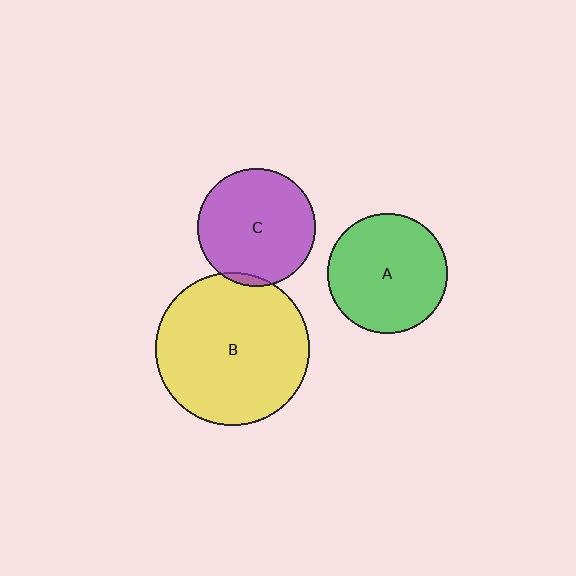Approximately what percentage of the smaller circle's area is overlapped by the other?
Approximately 5%.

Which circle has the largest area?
Circle B (yellow).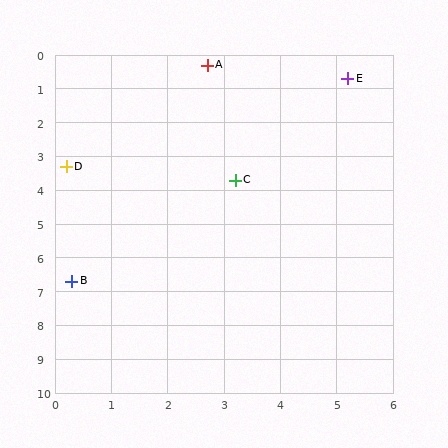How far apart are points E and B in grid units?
Points E and B are about 7.7 grid units apart.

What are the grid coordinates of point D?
Point D is at approximately (0.2, 3.3).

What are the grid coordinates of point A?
Point A is at approximately (2.7, 0.3).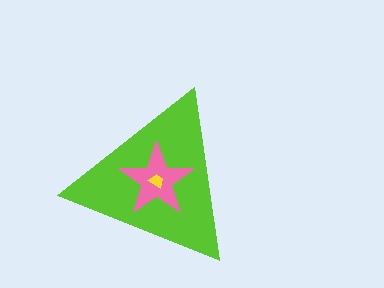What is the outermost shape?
The lime triangle.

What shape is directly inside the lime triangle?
The pink star.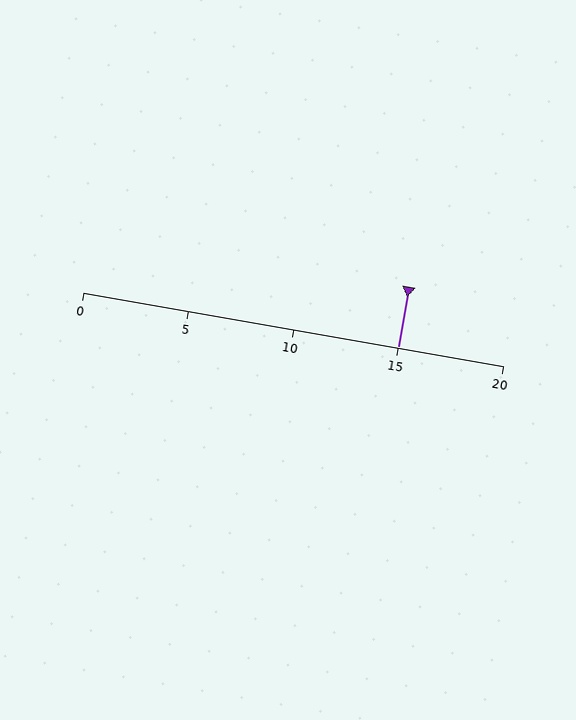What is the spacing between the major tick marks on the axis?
The major ticks are spaced 5 apart.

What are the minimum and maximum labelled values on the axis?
The axis runs from 0 to 20.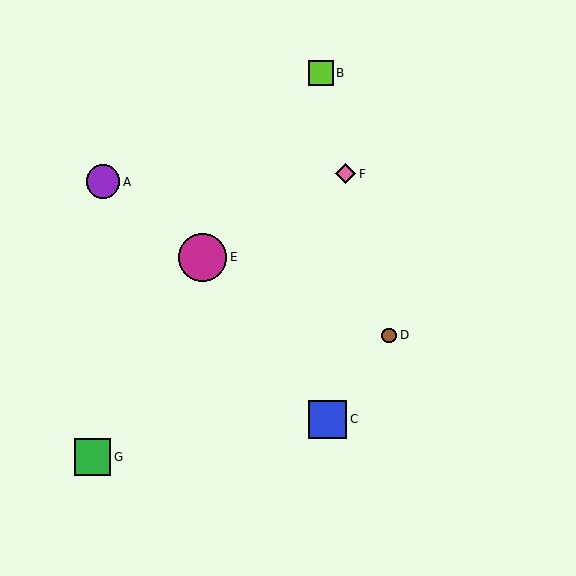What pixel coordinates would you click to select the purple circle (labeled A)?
Click at (103, 182) to select the purple circle A.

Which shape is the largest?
The magenta circle (labeled E) is the largest.